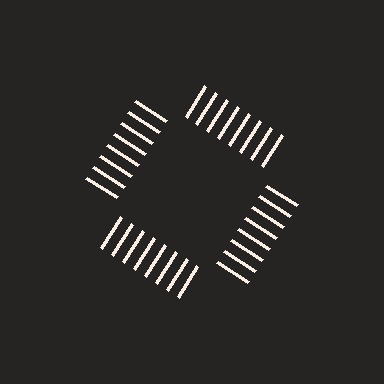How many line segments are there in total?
32 — 8 along each of the 4 edges.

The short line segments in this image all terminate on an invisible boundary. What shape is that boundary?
An illusory square — the line segments terminate on its edges but no continuous stroke is drawn.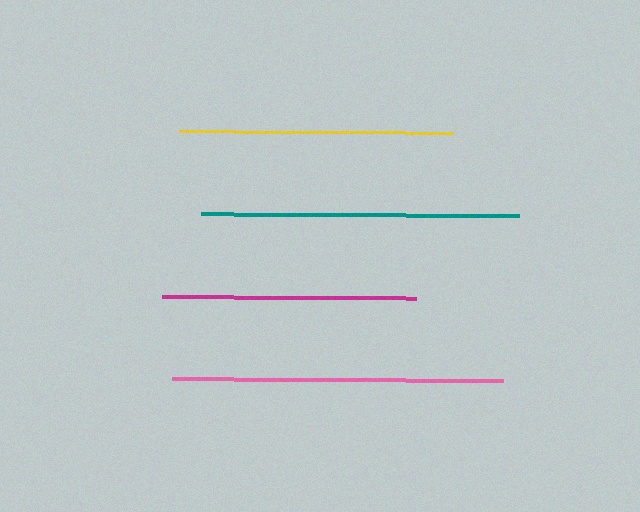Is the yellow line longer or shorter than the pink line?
The pink line is longer than the yellow line.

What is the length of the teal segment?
The teal segment is approximately 318 pixels long.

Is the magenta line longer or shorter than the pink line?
The pink line is longer than the magenta line.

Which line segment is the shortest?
The magenta line is the shortest at approximately 254 pixels.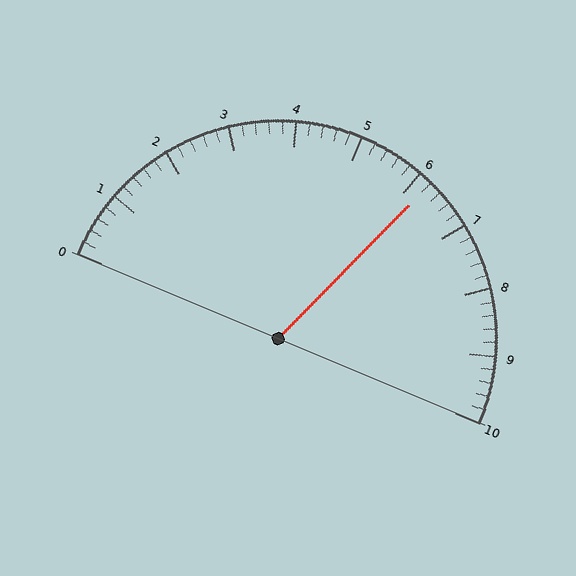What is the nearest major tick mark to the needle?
The nearest major tick mark is 6.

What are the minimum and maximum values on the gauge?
The gauge ranges from 0 to 10.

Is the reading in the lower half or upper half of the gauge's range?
The reading is in the upper half of the range (0 to 10).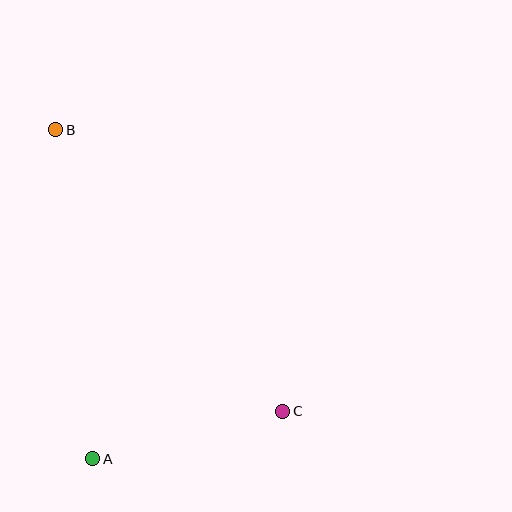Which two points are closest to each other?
Points A and C are closest to each other.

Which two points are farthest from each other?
Points B and C are farthest from each other.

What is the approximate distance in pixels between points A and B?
The distance between A and B is approximately 331 pixels.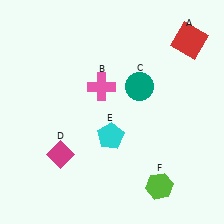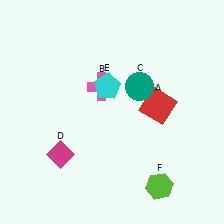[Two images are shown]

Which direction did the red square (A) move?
The red square (A) moved down.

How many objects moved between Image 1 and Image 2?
2 objects moved between the two images.